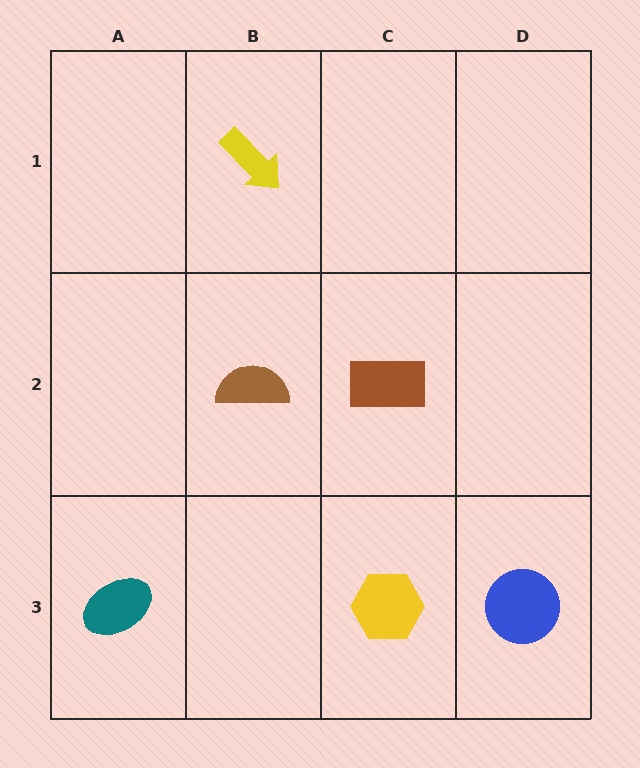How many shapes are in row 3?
3 shapes.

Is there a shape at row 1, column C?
No, that cell is empty.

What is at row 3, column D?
A blue circle.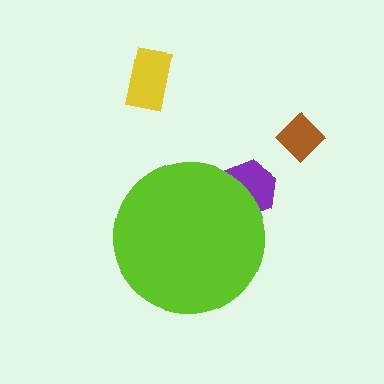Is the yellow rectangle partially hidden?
No, the yellow rectangle is fully visible.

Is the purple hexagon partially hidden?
Yes, the purple hexagon is partially hidden behind the lime circle.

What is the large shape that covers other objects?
A lime circle.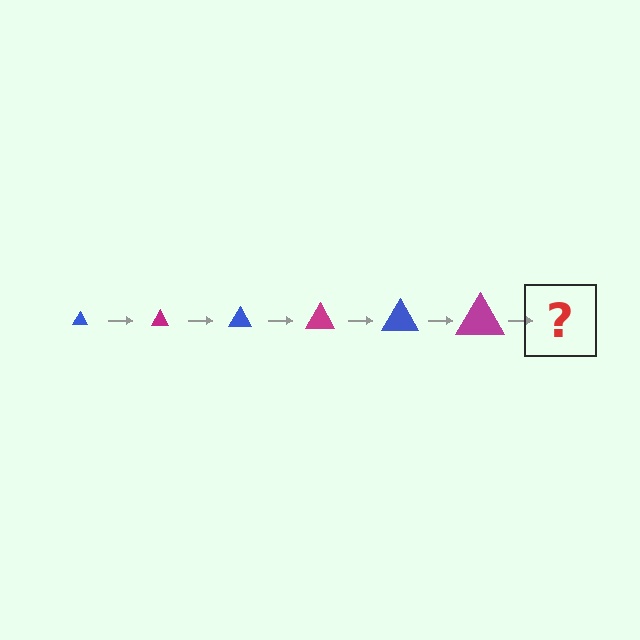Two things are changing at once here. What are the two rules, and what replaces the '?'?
The two rules are that the triangle grows larger each step and the color cycles through blue and magenta. The '?' should be a blue triangle, larger than the previous one.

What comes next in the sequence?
The next element should be a blue triangle, larger than the previous one.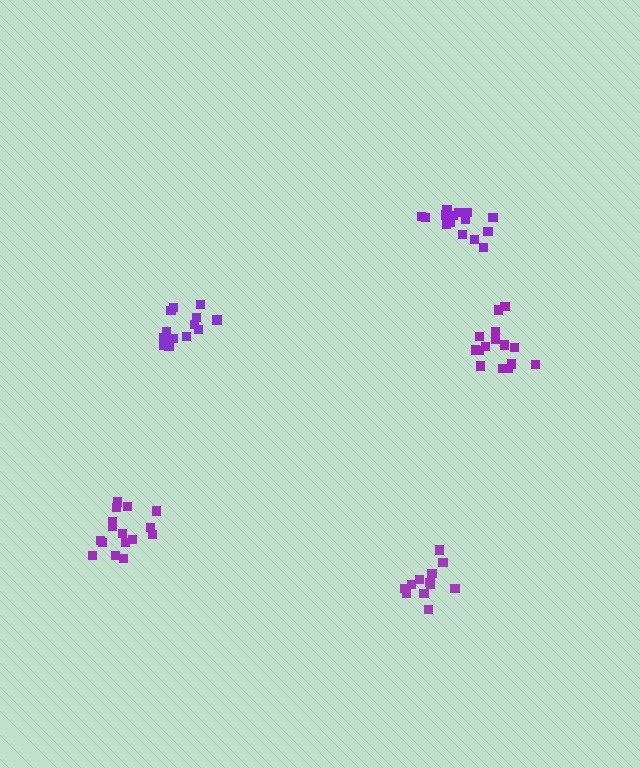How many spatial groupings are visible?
There are 5 spatial groupings.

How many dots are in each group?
Group 1: 15 dots, Group 2: 14 dots, Group 3: 16 dots, Group 4: 12 dots, Group 5: 16 dots (73 total).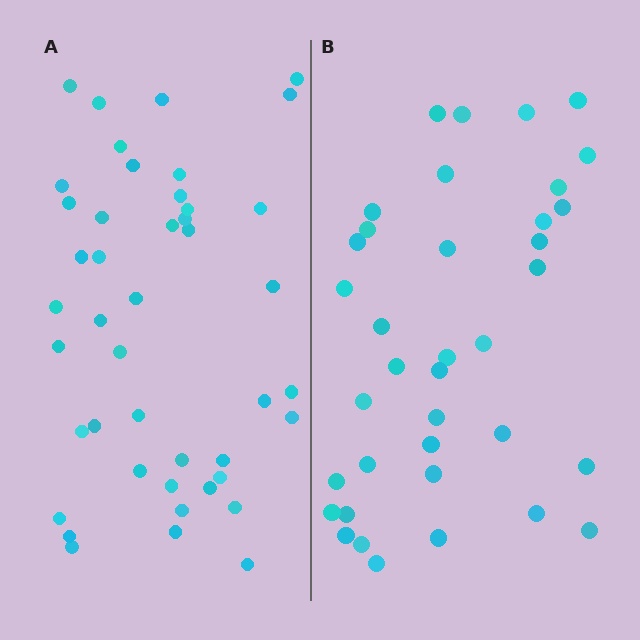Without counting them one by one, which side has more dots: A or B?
Region A (the left region) has more dots.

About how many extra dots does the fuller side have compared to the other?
Region A has roughly 8 or so more dots than region B.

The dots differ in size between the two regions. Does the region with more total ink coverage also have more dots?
No. Region B has more total ink coverage because its dots are larger, but region A actually contains more individual dots. Total area can be misleading — the number of items is what matters here.